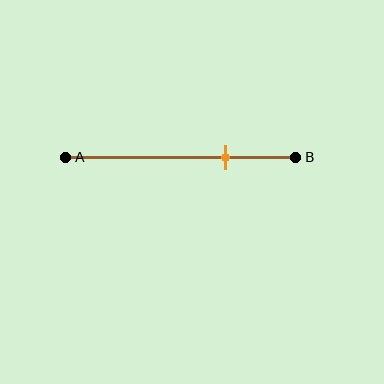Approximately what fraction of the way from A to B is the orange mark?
The orange mark is approximately 70% of the way from A to B.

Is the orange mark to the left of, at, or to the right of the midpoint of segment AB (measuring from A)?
The orange mark is to the right of the midpoint of segment AB.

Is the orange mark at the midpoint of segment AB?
No, the mark is at about 70% from A, not at the 50% midpoint.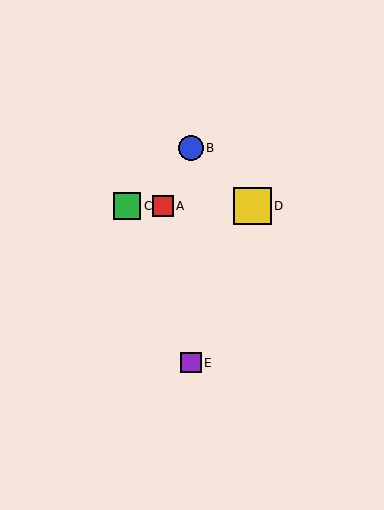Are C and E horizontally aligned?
No, C is at y≈206 and E is at y≈363.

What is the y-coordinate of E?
Object E is at y≈363.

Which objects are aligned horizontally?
Objects A, C, D are aligned horizontally.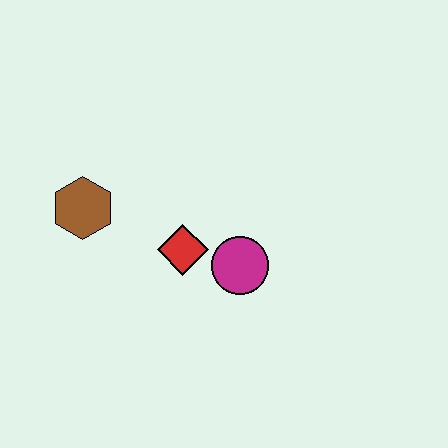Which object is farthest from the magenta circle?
The brown hexagon is farthest from the magenta circle.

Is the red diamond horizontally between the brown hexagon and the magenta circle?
Yes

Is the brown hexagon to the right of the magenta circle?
No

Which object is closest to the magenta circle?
The red diamond is closest to the magenta circle.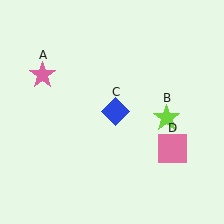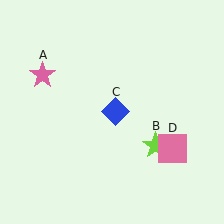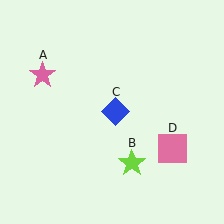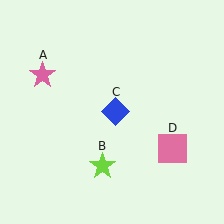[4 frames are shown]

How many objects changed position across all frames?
1 object changed position: lime star (object B).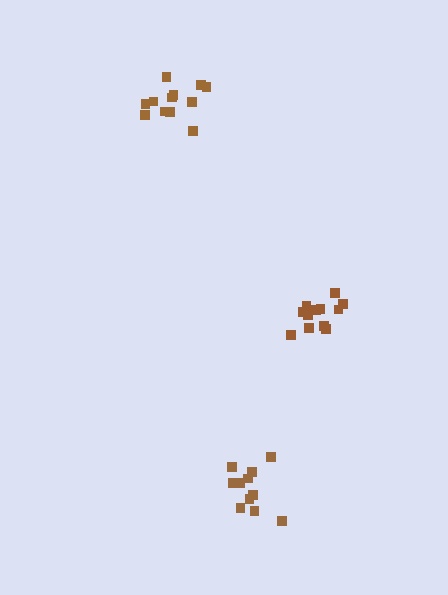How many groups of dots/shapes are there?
There are 3 groups.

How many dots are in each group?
Group 1: 12 dots, Group 2: 12 dots, Group 3: 11 dots (35 total).